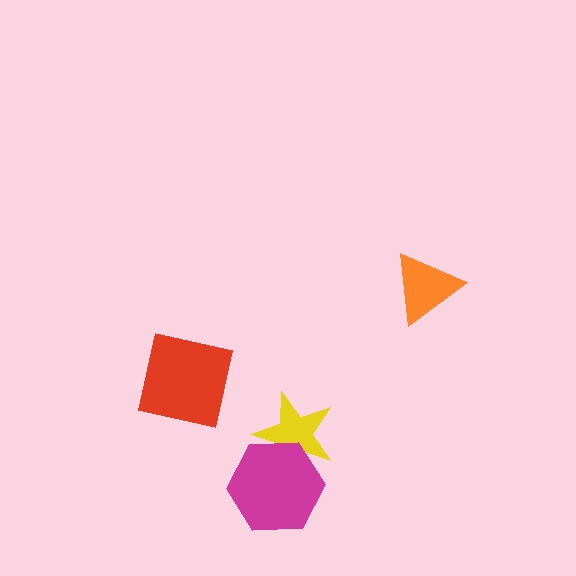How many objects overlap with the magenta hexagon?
1 object overlaps with the magenta hexagon.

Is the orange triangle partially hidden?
No, no other shape covers it.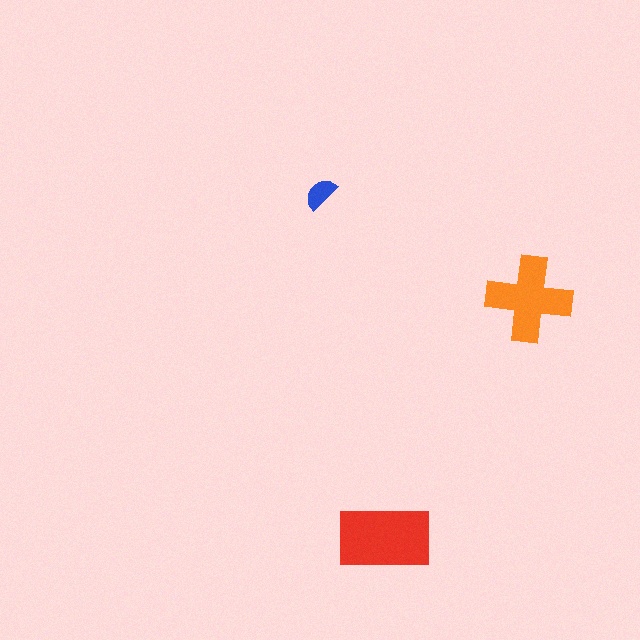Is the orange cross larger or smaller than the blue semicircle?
Larger.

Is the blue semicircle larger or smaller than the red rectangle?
Smaller.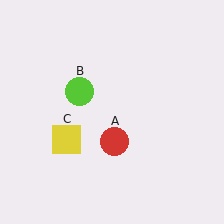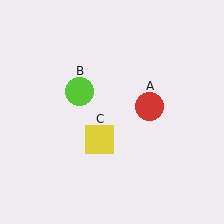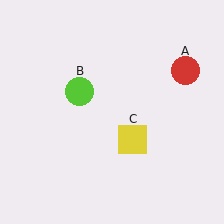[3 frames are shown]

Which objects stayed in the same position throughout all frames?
Lime circle (object B) remained stationary.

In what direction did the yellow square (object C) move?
The yellow square (object C) moved right.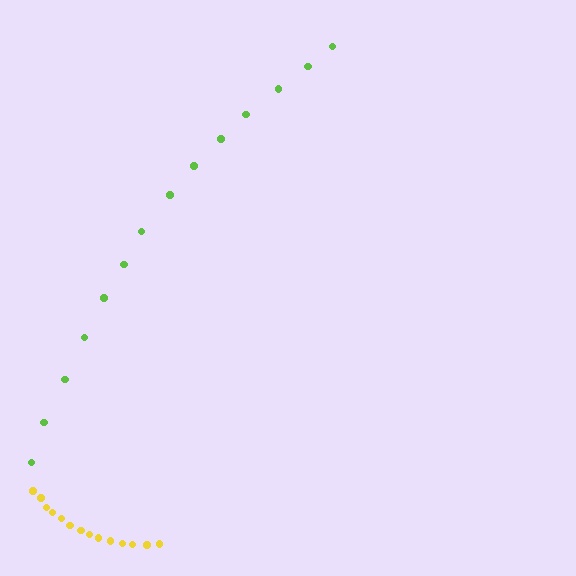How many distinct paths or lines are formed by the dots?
There are 2 distinct paths.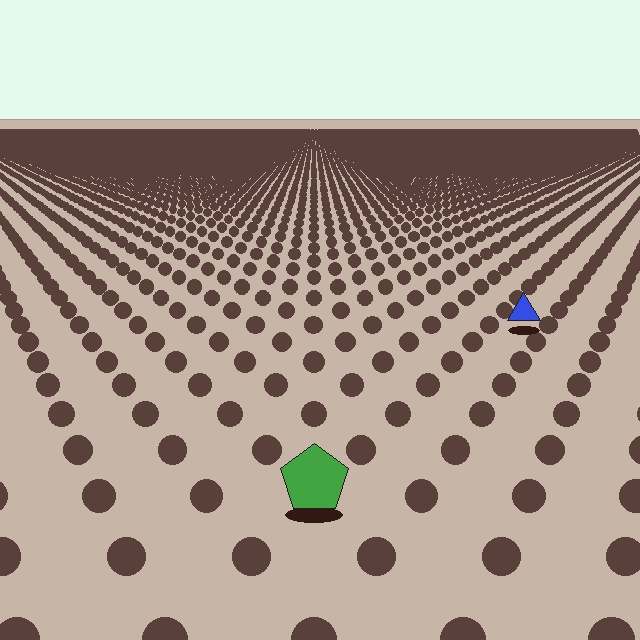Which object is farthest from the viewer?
The blue triangle is farthest from the viewer. It appears smaller and the ground texture around it is denser.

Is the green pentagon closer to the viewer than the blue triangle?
Yes. The green pentagon is closer — you can tell from the texture gradient: the ground texture is coarser near it.